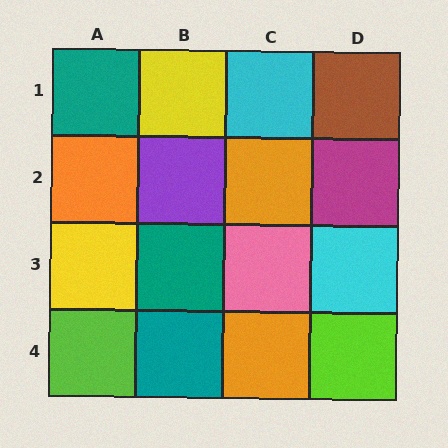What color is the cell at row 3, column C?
Pink.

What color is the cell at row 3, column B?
Teal.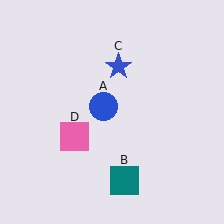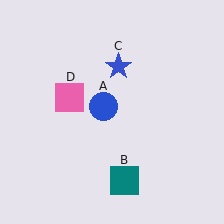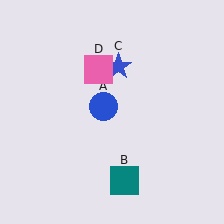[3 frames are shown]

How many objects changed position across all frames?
1 object changed position: pink square (object D).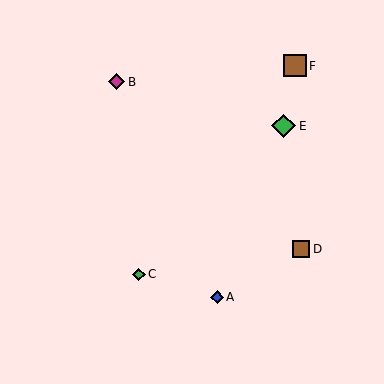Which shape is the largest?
The green diamond (labeled E) is the largest.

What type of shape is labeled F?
Shape F is a brown square.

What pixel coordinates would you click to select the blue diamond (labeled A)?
Click at (217, 297) to select the blue diamond A.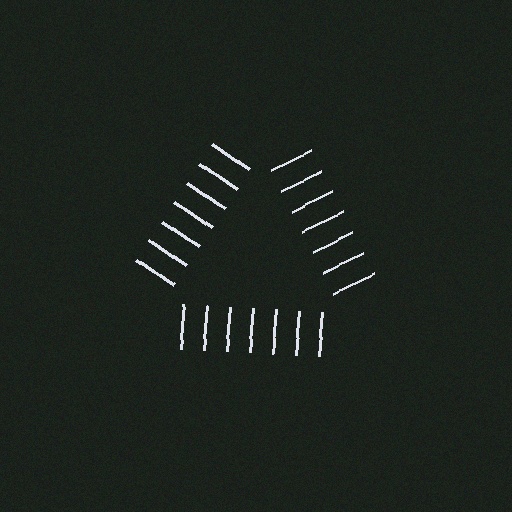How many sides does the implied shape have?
3 sides — the line-ends trace a triangle.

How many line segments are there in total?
21 — 7 along each of the 3 edges.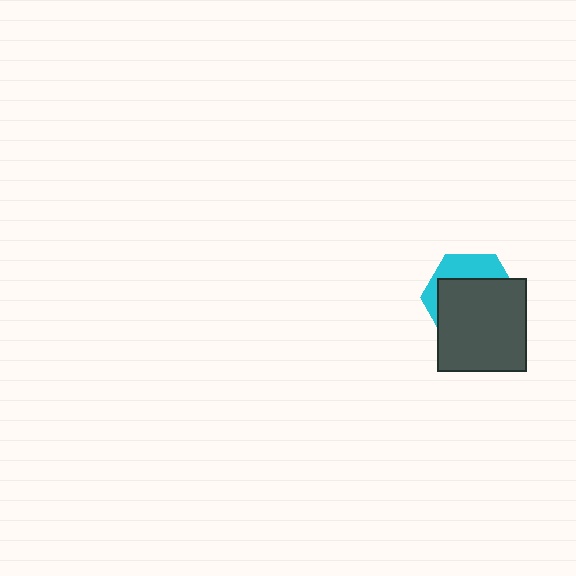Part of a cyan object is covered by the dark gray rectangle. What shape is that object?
It is a hexagon.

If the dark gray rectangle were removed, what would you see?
You would see the complete cyan hexagon.